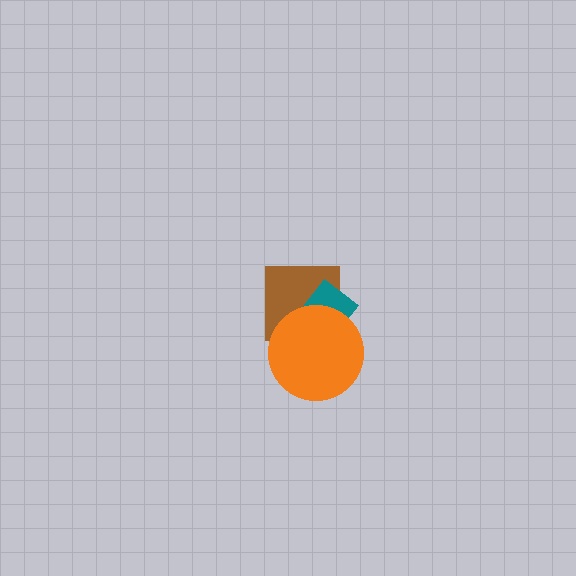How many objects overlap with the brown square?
2 objects overlap with the brown square.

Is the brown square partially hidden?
Yes, it is partially covered by another shape.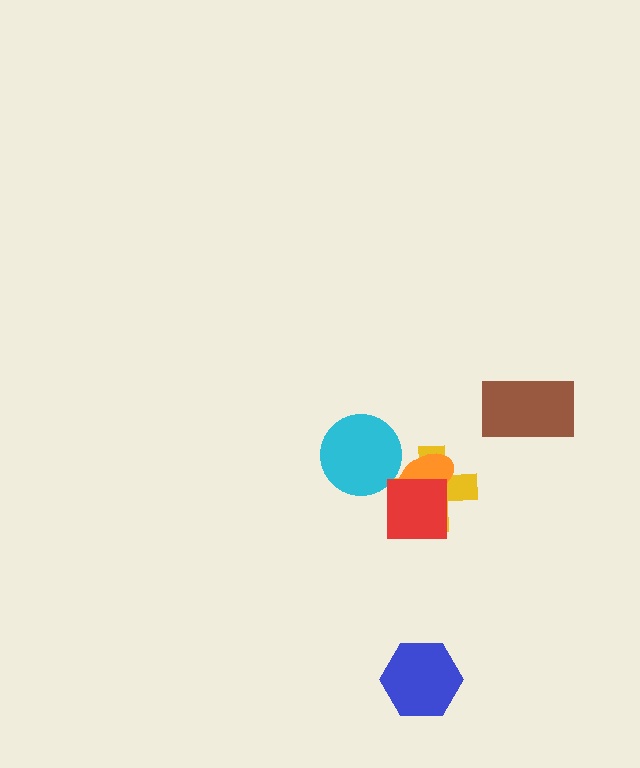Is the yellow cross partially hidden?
Yes, it is partially covered by another shape.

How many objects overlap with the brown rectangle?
0 objects overlap with the brown rectangle.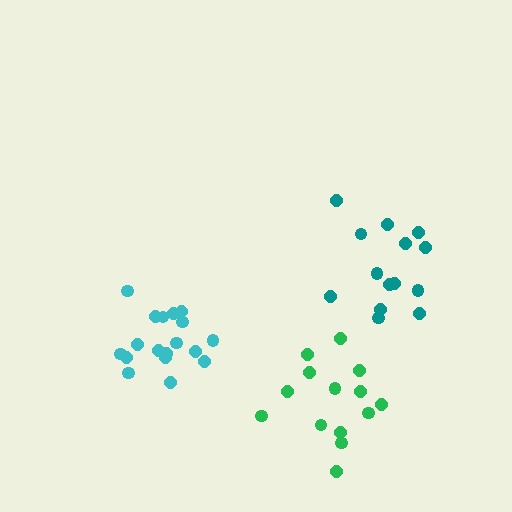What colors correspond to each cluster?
The clusters are colored: cyan, teal, green.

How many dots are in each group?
Group 1: 18 dots, Group 2: 14 dots, Group 3: 14 dots (46 total).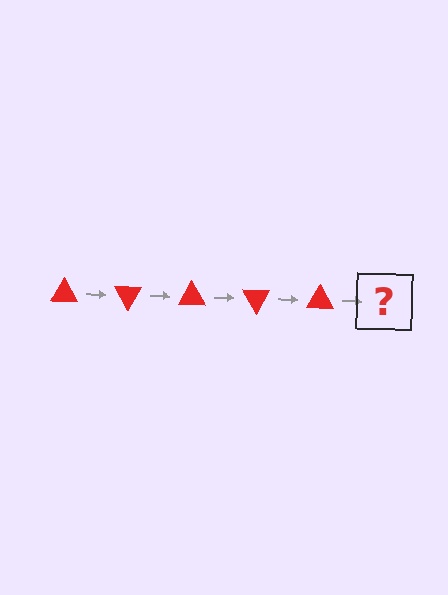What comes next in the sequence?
The next element should be a red triangle rotated 300 degrees.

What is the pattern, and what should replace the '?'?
The pattern is that the triangle rotates 60 degrees each step. The '?' should be a red triangle rotated 300 degrees.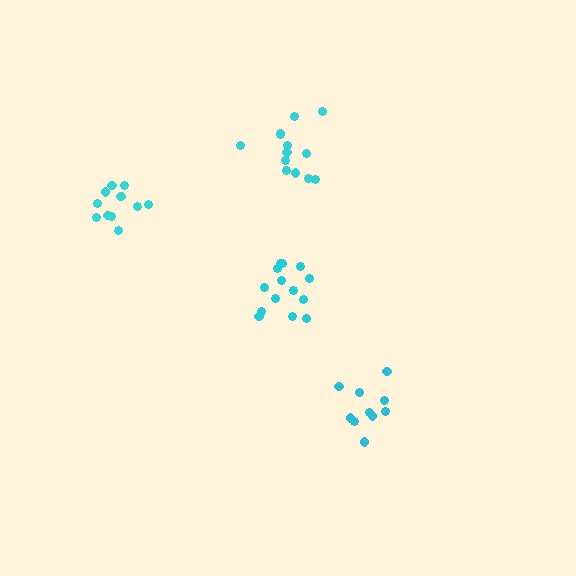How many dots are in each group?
Group 1: 10 dots, Group 2: 11 dots, Group 3: 14 dots, Group 4: 13 dots (48 total).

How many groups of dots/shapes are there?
There are 4 groups.